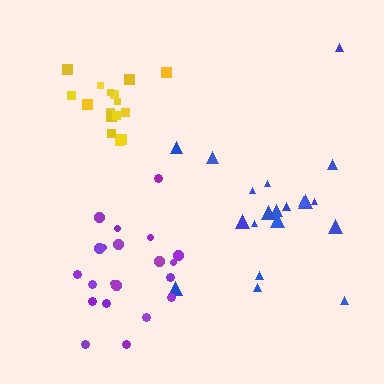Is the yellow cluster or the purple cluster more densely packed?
Yellow.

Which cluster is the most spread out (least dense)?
Blue.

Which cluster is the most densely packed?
Yellow.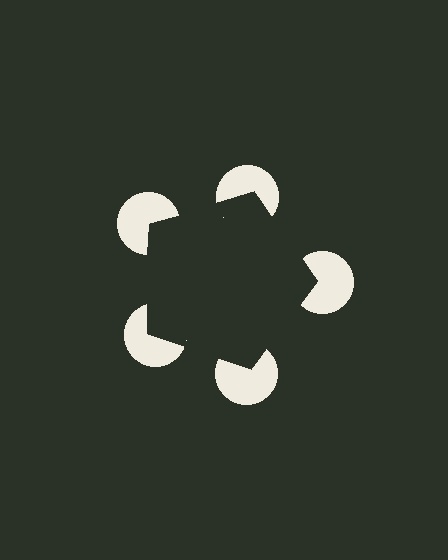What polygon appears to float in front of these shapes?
An illusory pentagon — its edges are inferred from the aligned wedge cuts in the pac-man discs, not physically drawn.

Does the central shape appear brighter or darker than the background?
It typically appears slightly darker than the background, even though no actual brightness change is drawn.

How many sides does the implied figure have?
5 sides.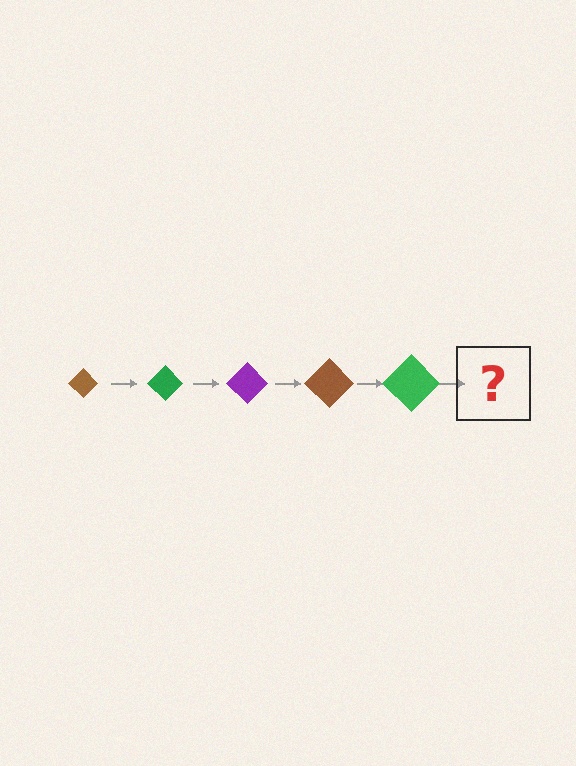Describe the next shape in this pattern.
It should be a purple diamond, larger than the previous one.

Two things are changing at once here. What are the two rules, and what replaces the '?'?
The two rules are that the diamond grows larger each step and the color cycles through brown, green, and purple. The '?' should be a purple diamond, larger than the previous one.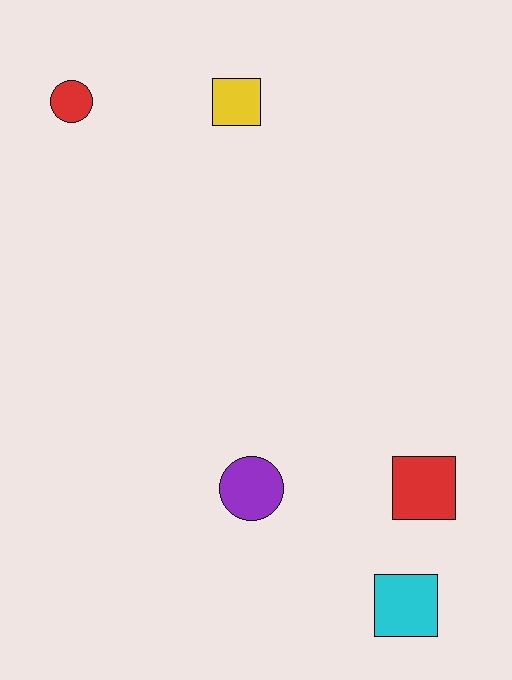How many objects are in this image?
There are 5 objects.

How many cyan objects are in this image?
There is 1 cyan object.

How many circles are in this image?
There are 2 circles.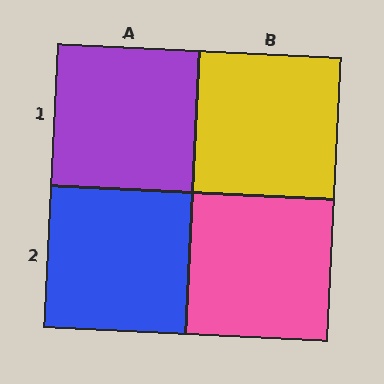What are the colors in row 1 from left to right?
Purple, yellow.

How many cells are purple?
1 cell is purple.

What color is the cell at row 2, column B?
Pink.